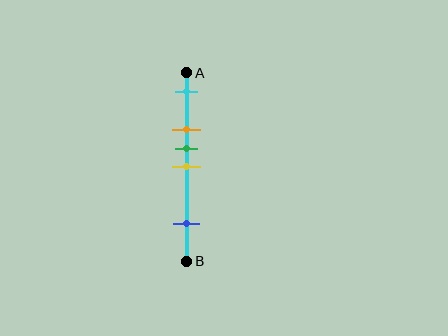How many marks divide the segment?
There are 5 marks dividing the segment.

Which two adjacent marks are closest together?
The green and yellow marks are the closest adjacent pair.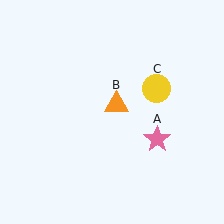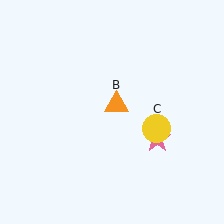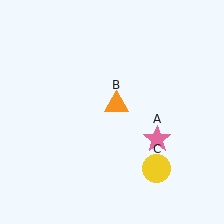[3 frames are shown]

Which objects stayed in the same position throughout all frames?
Pink star (object A) and orange triangle (object B) remained stationary.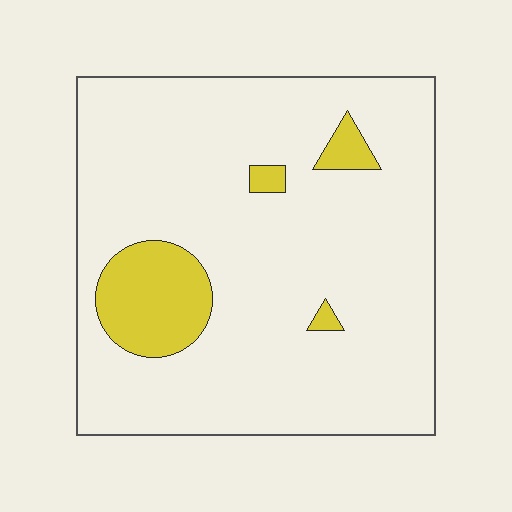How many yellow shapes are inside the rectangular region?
4.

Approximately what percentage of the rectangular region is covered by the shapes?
Approximately 10%.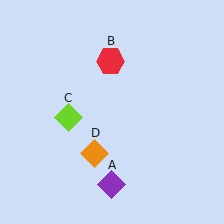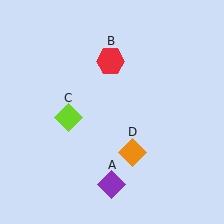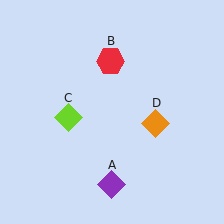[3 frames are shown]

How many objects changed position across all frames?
1 object changed position: orange diamond (object D).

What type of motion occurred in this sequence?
The orange diamond (object D) rotated counterclockwise around the center of the scene.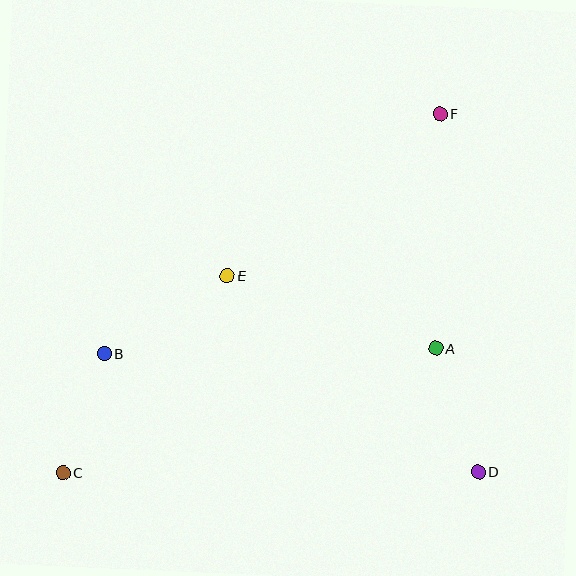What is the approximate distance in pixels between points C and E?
The distance between C and E is approximately 256 pixels.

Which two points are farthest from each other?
Points C and F are farthest from each other.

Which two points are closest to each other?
Points B and C are closest to each other.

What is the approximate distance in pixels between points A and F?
The distance between A and F is approximately 235 pixels.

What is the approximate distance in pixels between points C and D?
The distance between C and D is approximately 415 pixels.